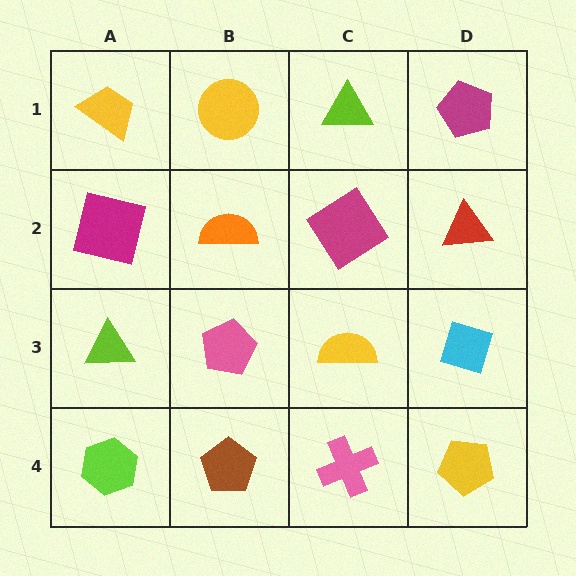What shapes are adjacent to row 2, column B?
A yellow circle (row 1, column B), a pink pentagon (row 3, column B), a magenta square (row 2, column A), a magenta diamond (row 2, column C).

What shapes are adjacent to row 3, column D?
A red triangle (row 2, column D), a yellow pentagon (row 4, column D), a yellow semicircle (row 3, column C).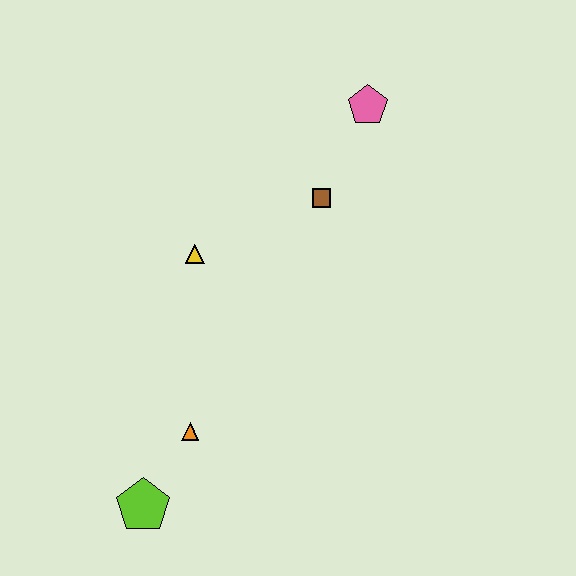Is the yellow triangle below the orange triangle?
No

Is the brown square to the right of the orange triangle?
Yes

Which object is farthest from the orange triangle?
The pink pentagon is farthest from the orange triangle.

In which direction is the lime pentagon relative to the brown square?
The lime pentagon is below the brown square.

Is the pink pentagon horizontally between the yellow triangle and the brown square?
No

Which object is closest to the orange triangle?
The lime pentagon is closest to the orange triangle.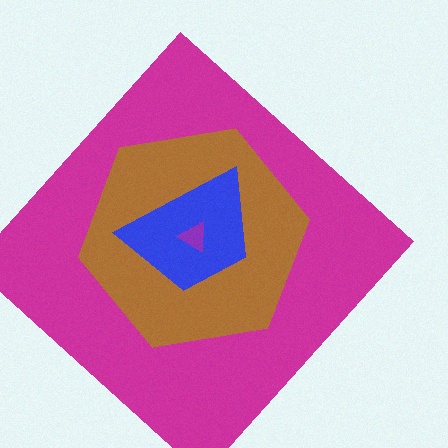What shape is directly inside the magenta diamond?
The brown hexagon.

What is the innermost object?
The purple triangle.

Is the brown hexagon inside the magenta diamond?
Yes.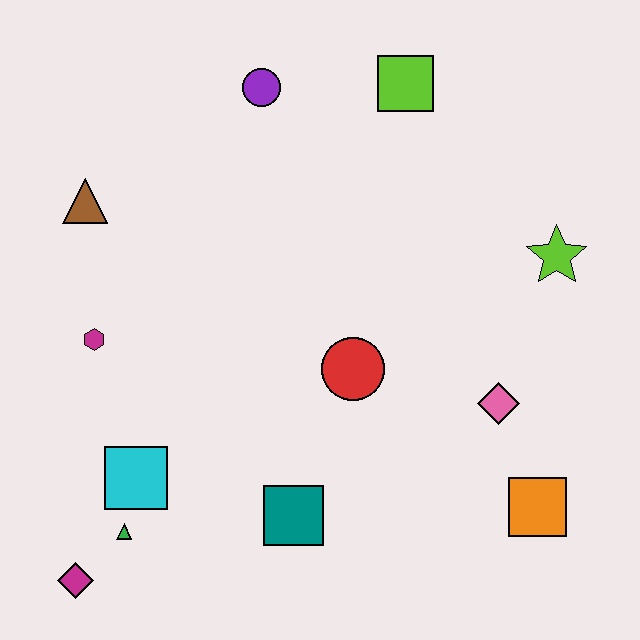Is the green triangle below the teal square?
Yes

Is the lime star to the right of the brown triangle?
Yes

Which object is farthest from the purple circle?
The magenta diamond is farthest from the purple circle.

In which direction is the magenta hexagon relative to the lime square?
The magenta hexagon is to the left of the lime square.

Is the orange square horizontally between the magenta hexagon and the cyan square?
No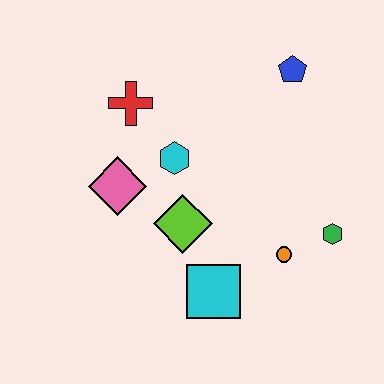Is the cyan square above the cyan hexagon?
No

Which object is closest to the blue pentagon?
The cyan hexagon is closest to the blue pentagon.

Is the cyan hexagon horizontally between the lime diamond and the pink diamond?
Yes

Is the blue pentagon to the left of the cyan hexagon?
No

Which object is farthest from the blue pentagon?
The cyan square is farthest from the blue pentagon.